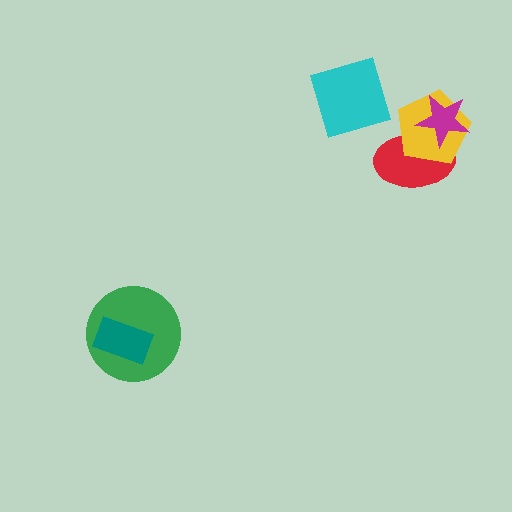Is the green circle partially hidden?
Yes, it is partially covered by another shape.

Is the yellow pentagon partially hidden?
Yes, it is partially covered by another shape.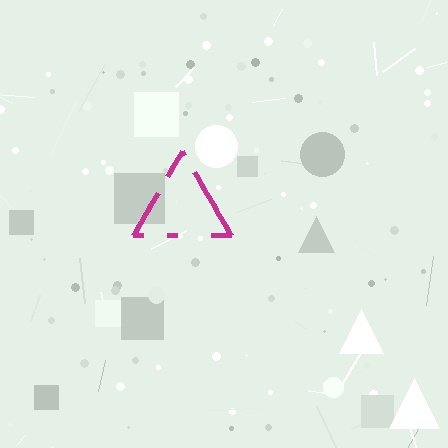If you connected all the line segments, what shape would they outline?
They would outline a triangle.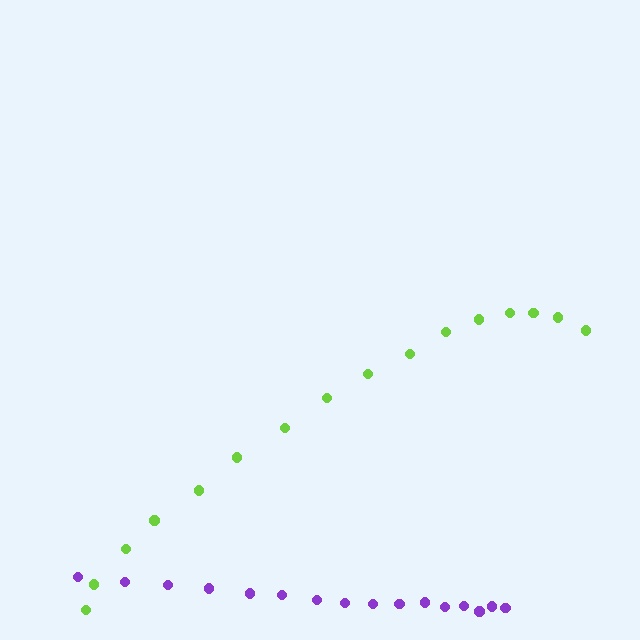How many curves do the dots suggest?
There are 2 distinct paths.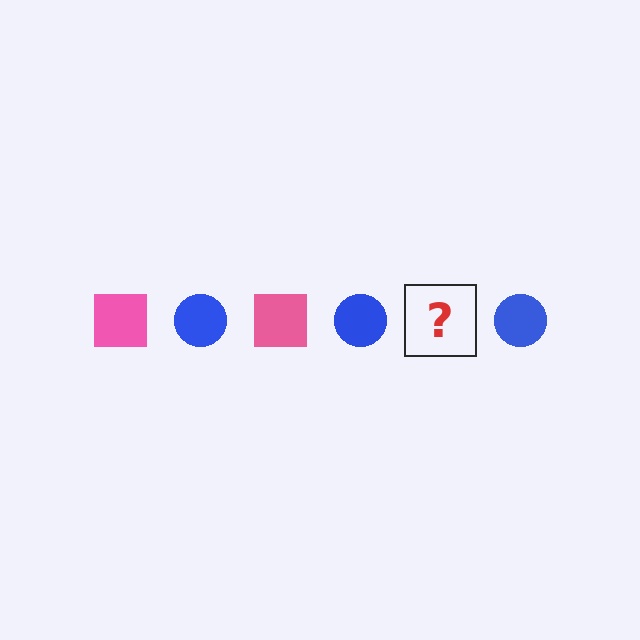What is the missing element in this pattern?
The missing element is a pink square.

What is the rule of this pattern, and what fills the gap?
The rule is that the pattern alternates between pink square and blue circle. The gap should be filled with a pink square.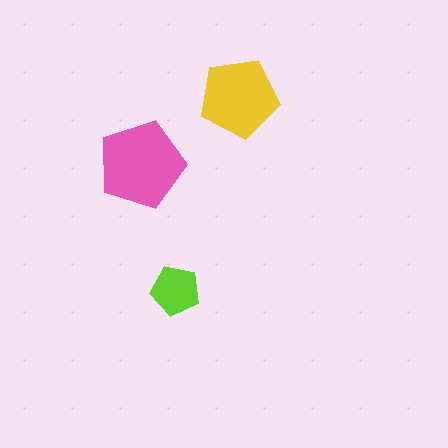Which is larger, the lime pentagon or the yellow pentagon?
The yellow one.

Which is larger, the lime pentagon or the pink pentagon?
The pink one.